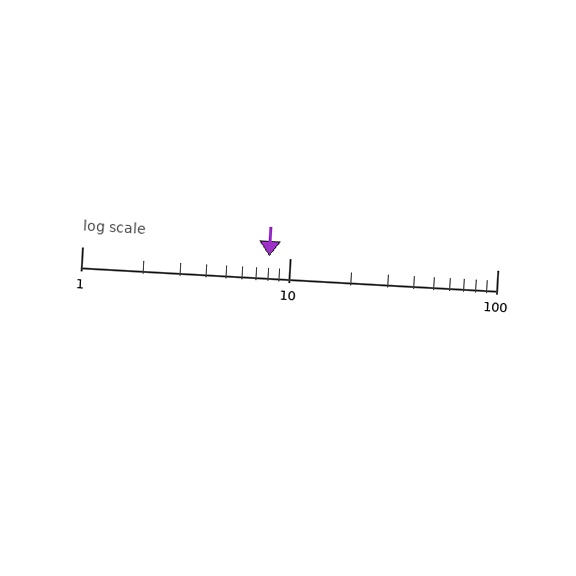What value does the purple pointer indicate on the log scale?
The pointer indicates approximately 8.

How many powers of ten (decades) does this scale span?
The scale spans 2 decades, from 1 to 100.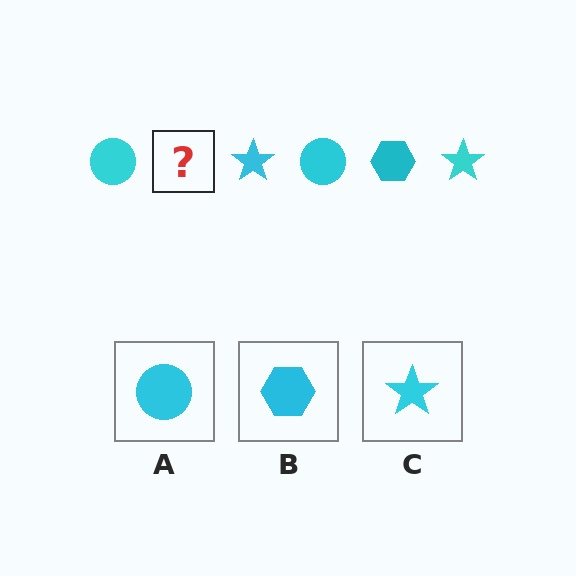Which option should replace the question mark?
Option B.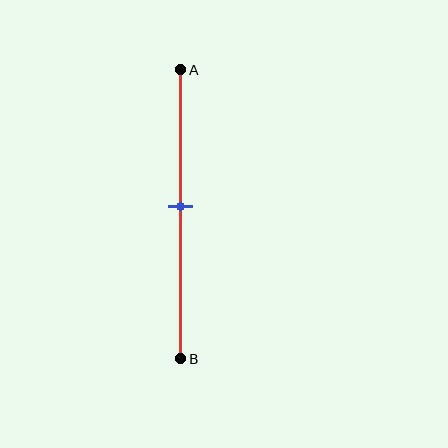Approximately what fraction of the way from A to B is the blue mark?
The blue mark is approximately 45% of the way from A to B.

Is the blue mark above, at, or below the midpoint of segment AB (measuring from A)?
The blue mark is approximately at the midpoint of segment AB.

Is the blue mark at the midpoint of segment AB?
Yes, the mark is approximately at the midpoint.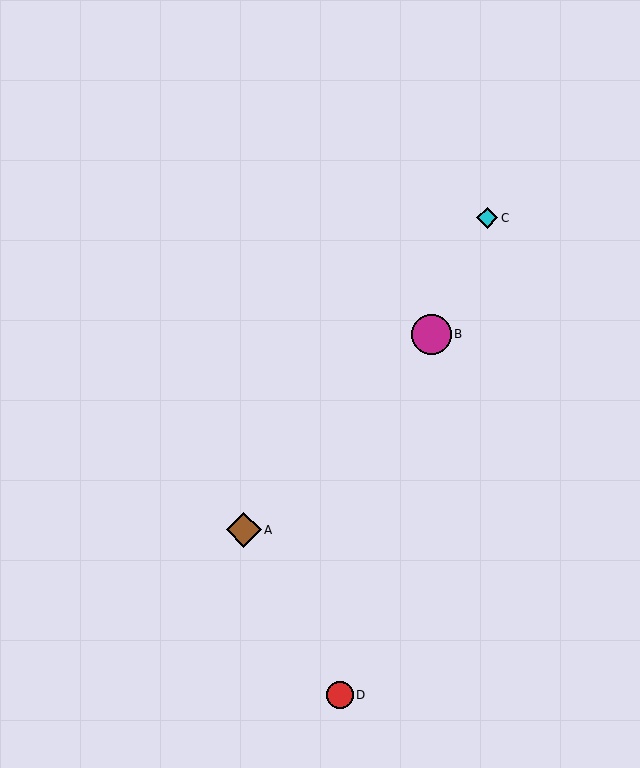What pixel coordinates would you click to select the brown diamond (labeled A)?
Click at (244, 530) to select the brown diamond A.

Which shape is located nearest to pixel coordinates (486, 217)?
The cyan diamond (labeled C) at (487, 218) is nearest to that location.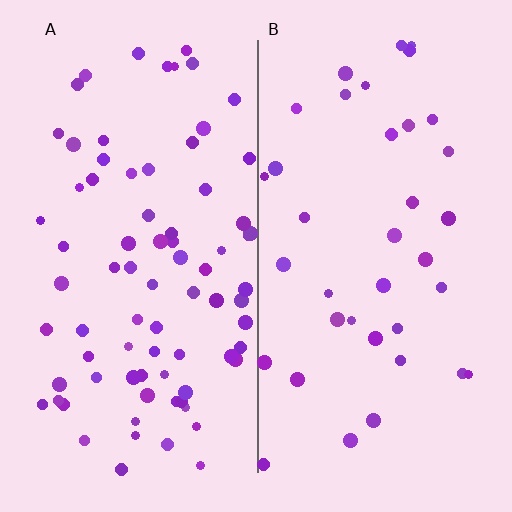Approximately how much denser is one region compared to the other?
Approximately 2.1× — region A over region B.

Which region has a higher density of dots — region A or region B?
A (the left).